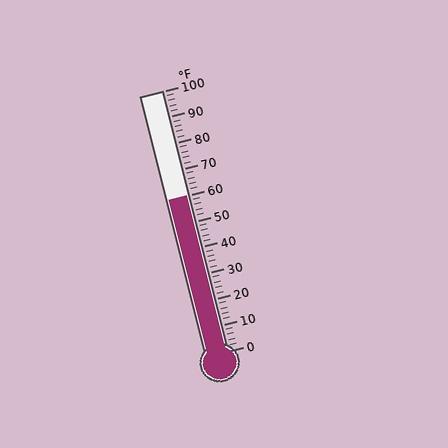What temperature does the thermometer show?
The thermometer shows approximately 60°F.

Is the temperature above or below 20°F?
The temperature is above 20°F.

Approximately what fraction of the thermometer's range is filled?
The thermometer is filled to approximately 60% of its range.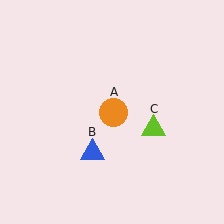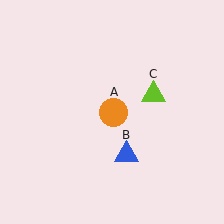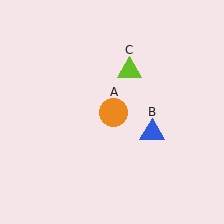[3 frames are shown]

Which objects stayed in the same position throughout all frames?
Orange circle (object A) remained stationary.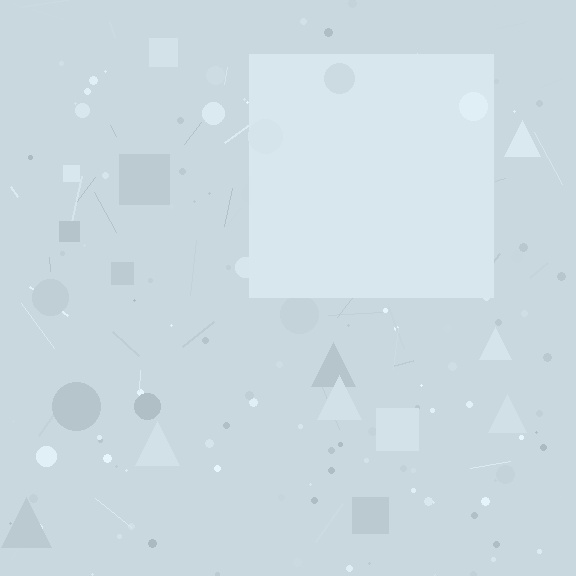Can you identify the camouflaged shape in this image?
The camouflaged shape is a square.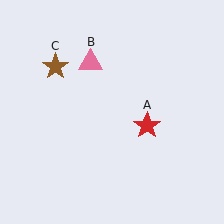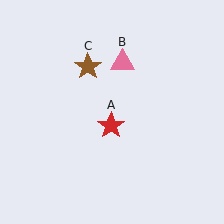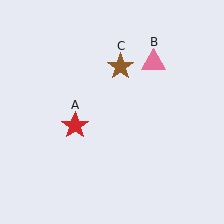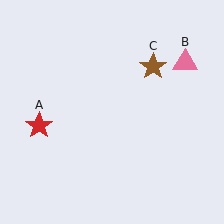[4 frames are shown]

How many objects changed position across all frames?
3 objects changed position: red star (object A), pink triangle (object B), brown star (object C).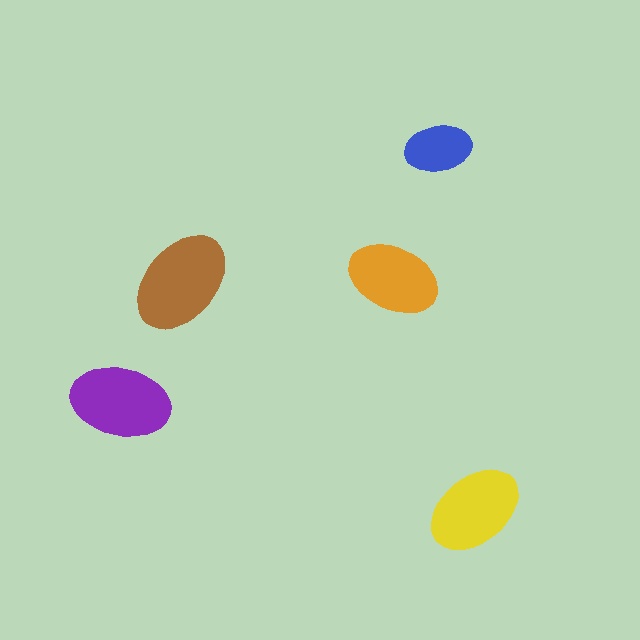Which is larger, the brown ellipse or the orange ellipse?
The brown one.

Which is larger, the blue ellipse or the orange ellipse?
The orange one.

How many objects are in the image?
There are 5 objects in the image.